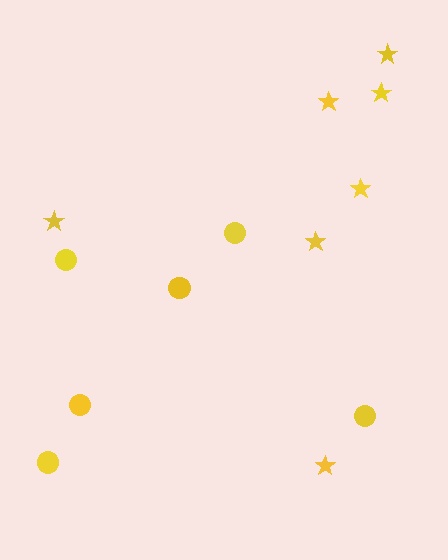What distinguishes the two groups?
There are 2 groups: one group of circles (6) and one group of stars (7).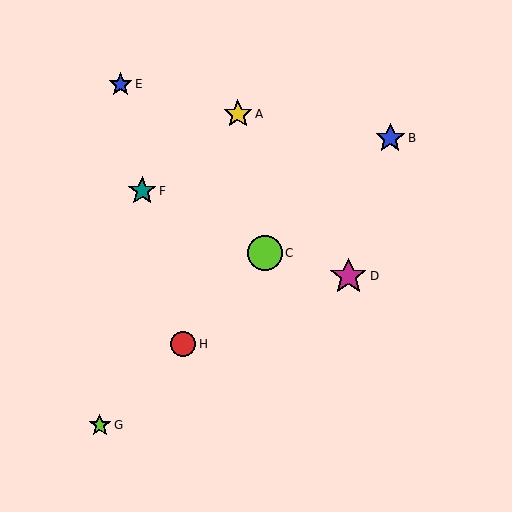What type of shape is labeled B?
Shape B is a blue star.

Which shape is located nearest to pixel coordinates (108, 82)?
The blue star (labeled E) at (120, 84) is nearest to that location.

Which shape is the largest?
The magenta star (labeled D) is the largest.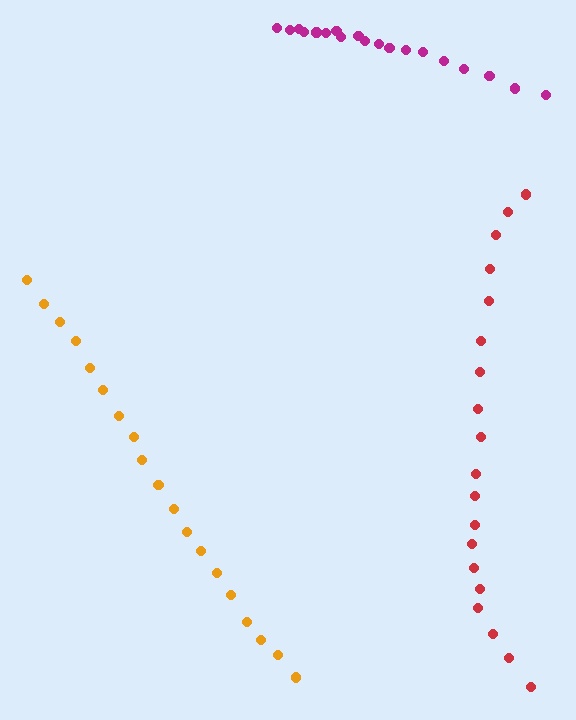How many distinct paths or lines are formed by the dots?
There are 3 distinct paths.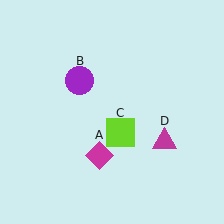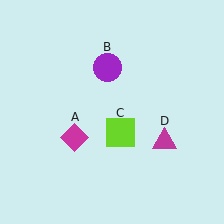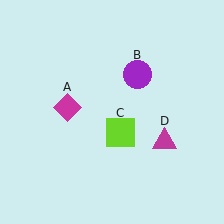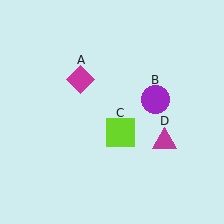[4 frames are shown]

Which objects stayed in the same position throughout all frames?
Lime square (object C) and magenta triangle (object D) remained stationary.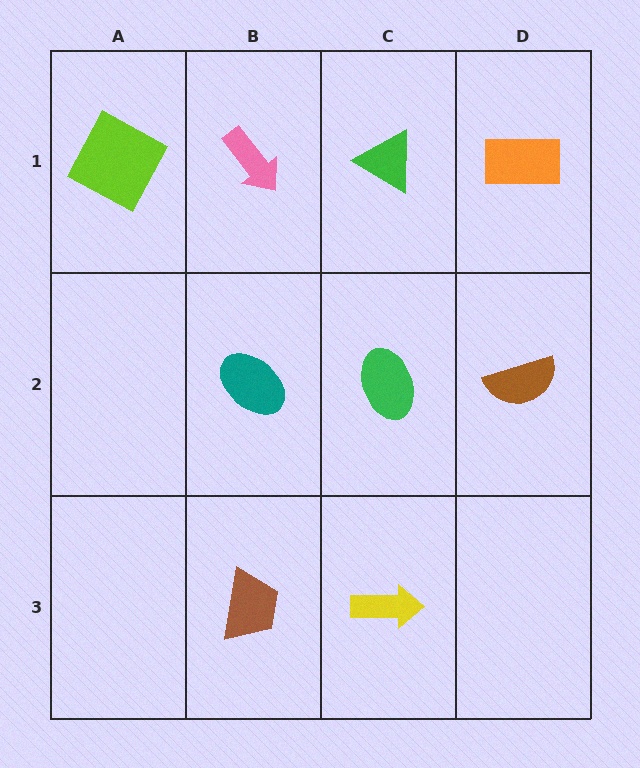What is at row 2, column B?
A teal ellipse.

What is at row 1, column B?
A pink arrow.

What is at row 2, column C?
A green ellipse.